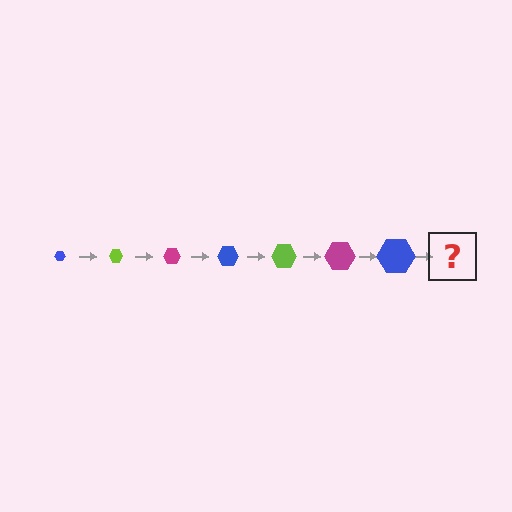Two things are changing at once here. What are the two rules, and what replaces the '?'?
The two rules are that the hexagon grows larger each step and the color cycles through blue, lime, and magenta. The '?' should be a lime hexagon, larger than the previous one.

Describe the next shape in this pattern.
It should be a lime hexagon, larger than the previous one.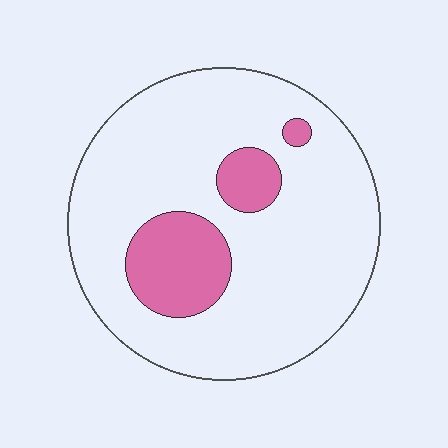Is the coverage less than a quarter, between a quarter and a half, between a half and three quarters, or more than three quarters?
Less than a quarter.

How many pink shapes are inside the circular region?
3.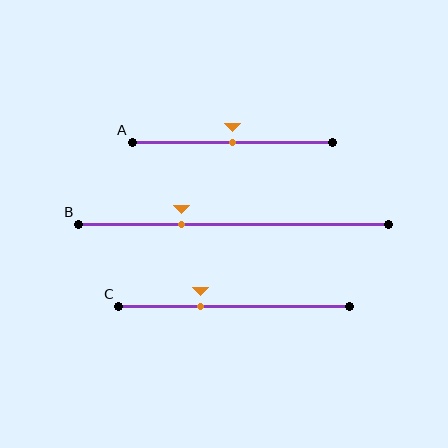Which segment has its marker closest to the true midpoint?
Segment A has its marker closest to the true midpoint.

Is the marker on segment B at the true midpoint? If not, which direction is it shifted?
No, the marker on segment B is shifted to the left by about 17% of the segment length.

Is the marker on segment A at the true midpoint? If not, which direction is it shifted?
Yes, the marker on segment A is at the true midpoint.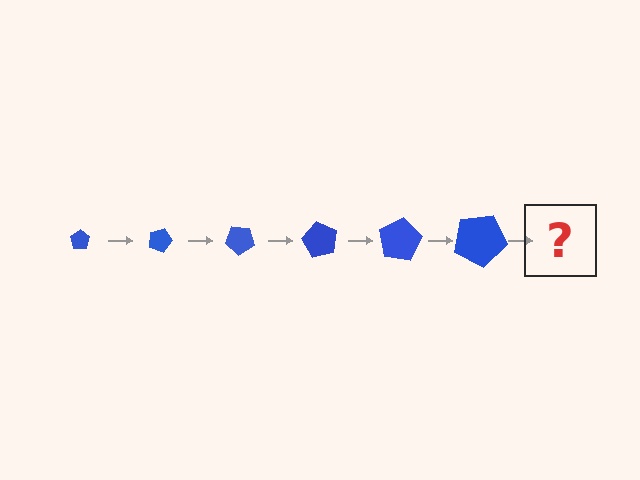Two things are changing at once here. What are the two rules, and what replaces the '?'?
The two rules are that the pentagon grows larger each step and it rotates 20 degrees each step. The '?' should be a pentagon, larger than the previous one and rotated 120 degrees from the start.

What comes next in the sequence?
The next element should be a pentagon, larger than the previous one and rotated 120 degrees from the start.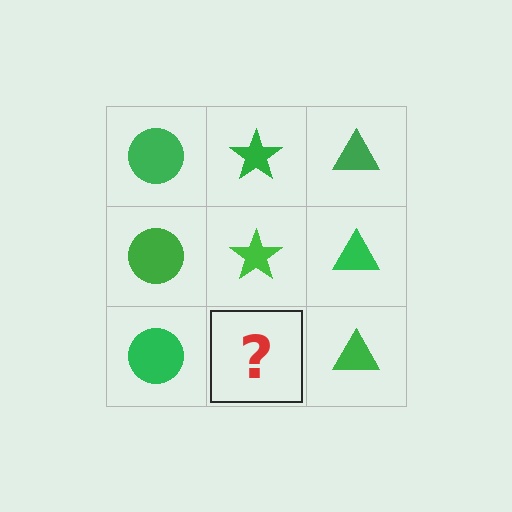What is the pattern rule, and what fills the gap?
The rule is that each column has a consistent shape. The gap should be filled with a green star.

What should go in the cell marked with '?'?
The missing cell should contain a green star.